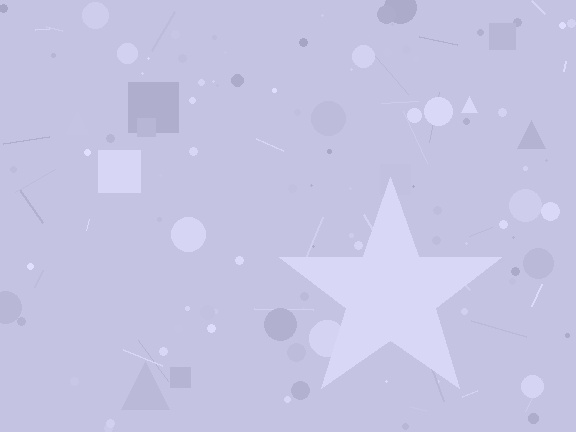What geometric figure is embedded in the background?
A star is embedded in the background.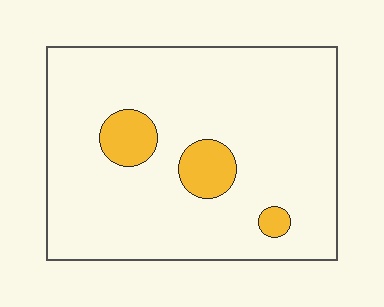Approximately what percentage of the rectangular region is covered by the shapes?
Approximately 10%.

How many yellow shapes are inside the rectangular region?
3.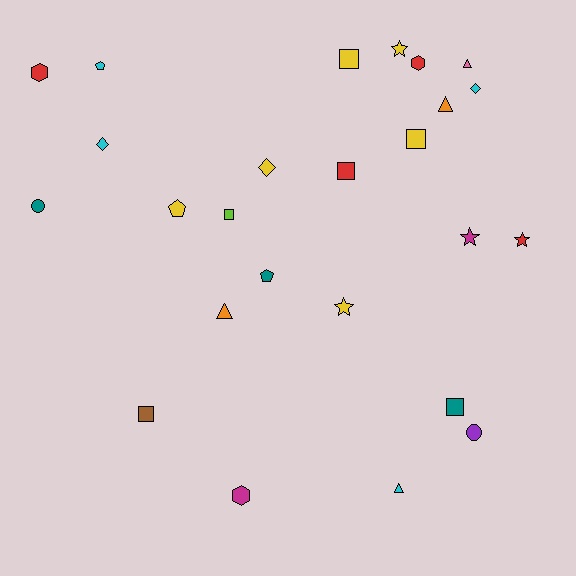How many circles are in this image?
There are 2 circles.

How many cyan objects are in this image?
There are 4 cyan objects.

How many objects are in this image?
There are 25 objects.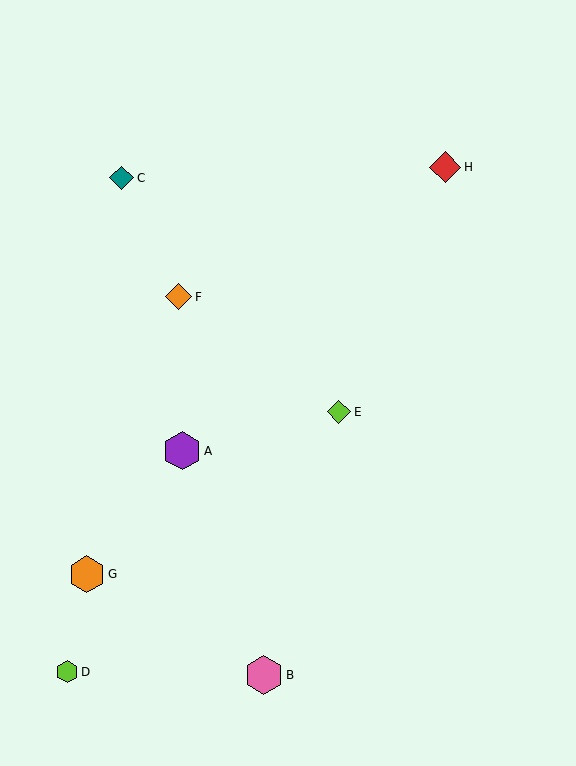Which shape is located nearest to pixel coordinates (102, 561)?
The orange hexagon (labeled G) at (87, 574) is nearest to that location.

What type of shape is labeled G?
Shape G is an orange hexagon.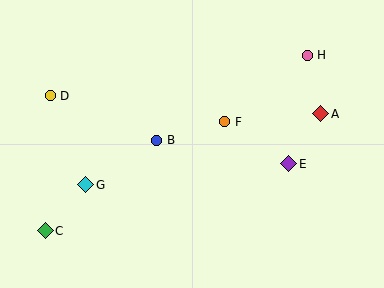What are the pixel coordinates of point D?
Point D is at (50, 96).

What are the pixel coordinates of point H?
Point H is at (307, 55).